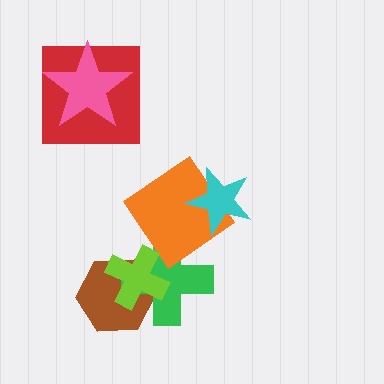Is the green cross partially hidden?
Yes, it is partially covered by another shape.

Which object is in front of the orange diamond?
The cyan star is in front of the orange diamond.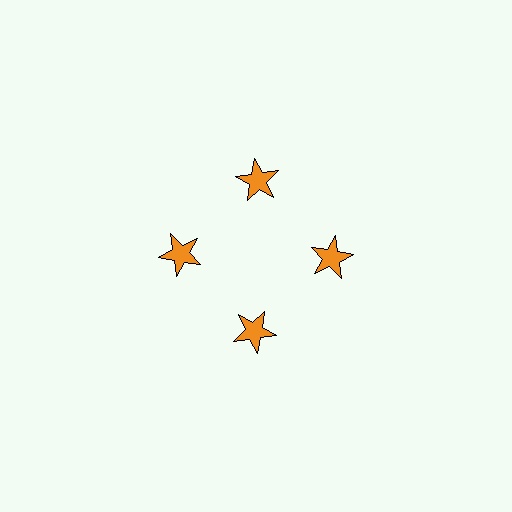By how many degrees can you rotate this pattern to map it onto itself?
The pattern maps onto itself every 90 degrees of rotation.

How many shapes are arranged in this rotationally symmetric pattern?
There are 4 shapes, arranged in 4 groups of 1.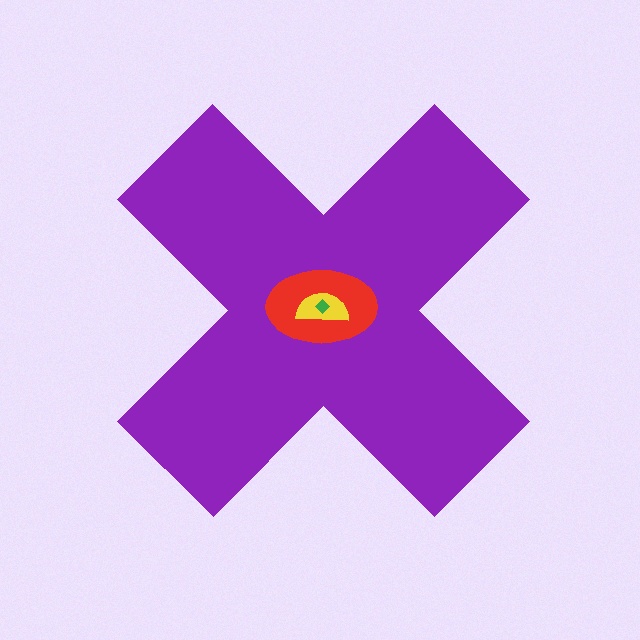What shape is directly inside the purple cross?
The red ellipse.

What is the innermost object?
The green diamond.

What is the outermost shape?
The purple cross.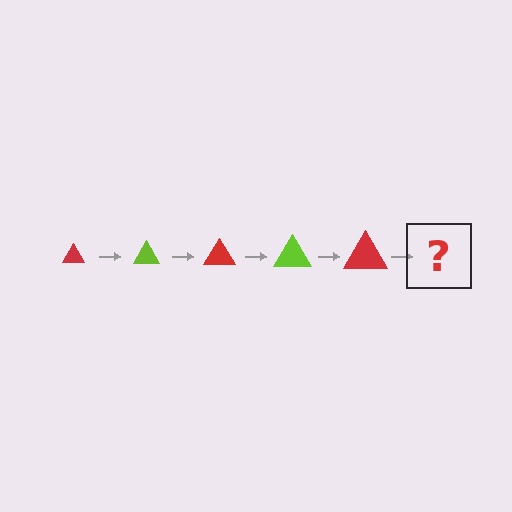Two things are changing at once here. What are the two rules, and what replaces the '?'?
The two rules are that the triangle grows larger each step and the color cycles through red and lime. The '?' should be a lime triangle, larger than the previous one.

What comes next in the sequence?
The next element should be a lime triangle, larger than the previous one.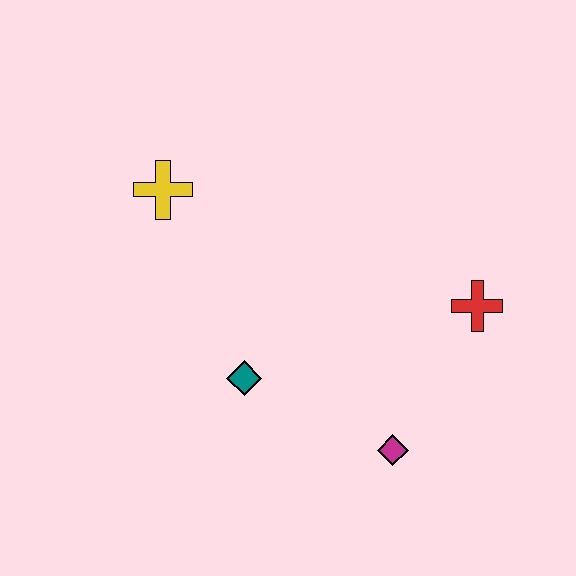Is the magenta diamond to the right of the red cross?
No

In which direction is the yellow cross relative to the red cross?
The yellow cross is to the left of the red cross.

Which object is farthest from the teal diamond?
The red cross is farthest from the teal diamond.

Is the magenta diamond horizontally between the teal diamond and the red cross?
Yes